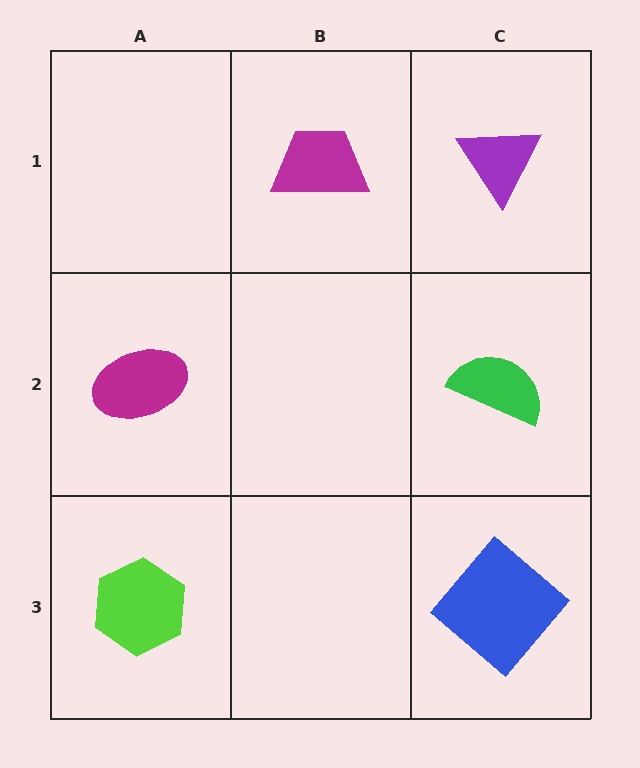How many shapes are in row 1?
2 shapes.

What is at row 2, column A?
A magenta ellipse.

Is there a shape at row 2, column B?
No, that cell is empty.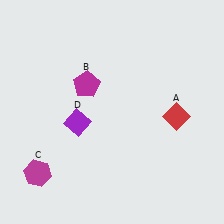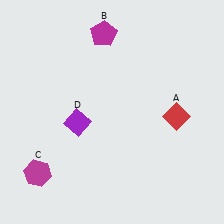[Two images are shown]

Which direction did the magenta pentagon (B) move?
The magenta pentagon (B) moved up.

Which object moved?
The magenta pentagon (B) moved up.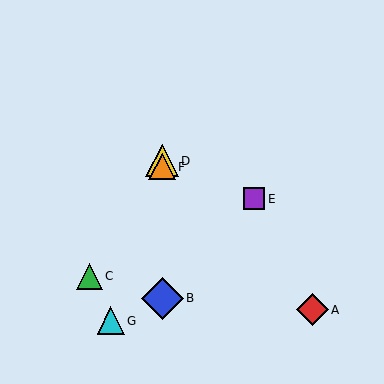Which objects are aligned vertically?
Objects B, D, F are aligned vertically.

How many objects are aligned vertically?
3 objects (B, D, F) are aligned vertically.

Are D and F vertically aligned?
Yes, both are at x≈162.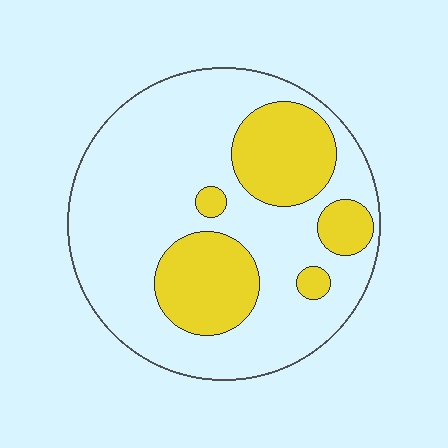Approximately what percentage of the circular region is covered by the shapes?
Approximately 30%.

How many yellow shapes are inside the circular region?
5.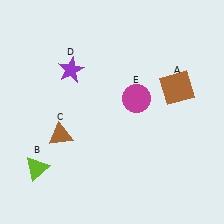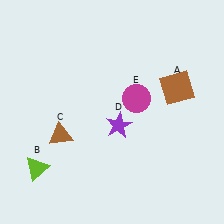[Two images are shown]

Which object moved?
The purple star (D) moved down.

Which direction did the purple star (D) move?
The purple star (D) moved down.